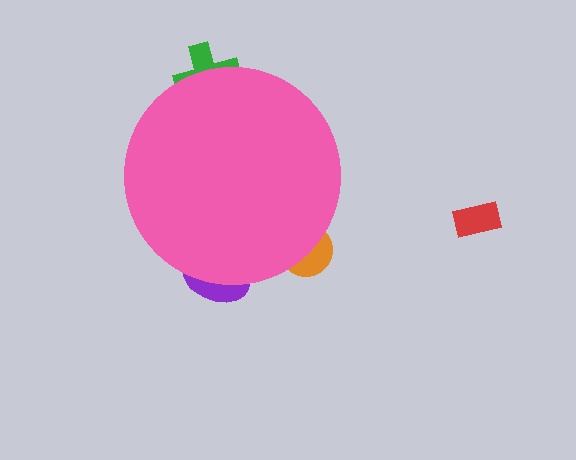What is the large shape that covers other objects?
A pink circle.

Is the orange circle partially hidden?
Yes, the orange circle is partially hidden behind the pink circle.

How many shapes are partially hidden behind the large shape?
3 shapes are partially hidden.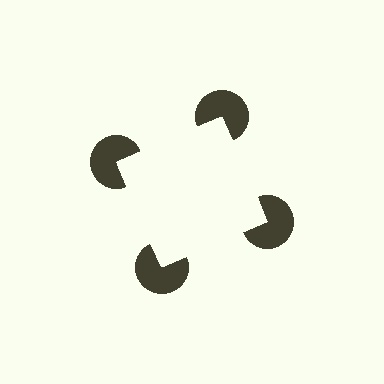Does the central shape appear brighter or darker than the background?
It typically appears slightly brighter than the background, even though no actual brightness change is drawn.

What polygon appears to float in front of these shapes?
An illusory square — its edges are inferred from the aligned wedge cuts in the pac-man discs, not physically drawn.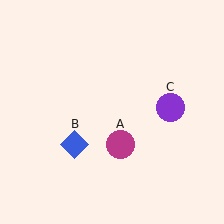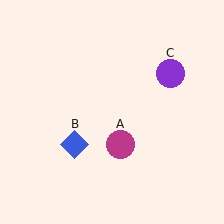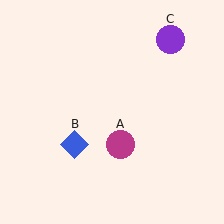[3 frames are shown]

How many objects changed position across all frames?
1 object changed position: purple circle (object C).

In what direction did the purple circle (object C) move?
The purple circle (object C) moved up.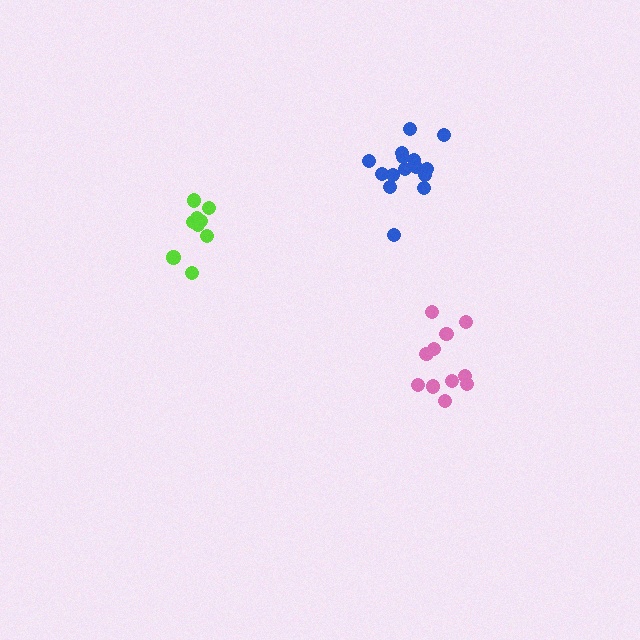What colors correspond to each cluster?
The clusters are colored: lime, pink, blue.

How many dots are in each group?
Group 1: 9 dots, Group 2: 11 dots, Group 3: 15 dots (35 total).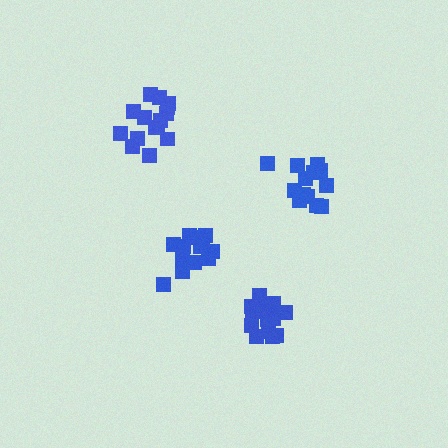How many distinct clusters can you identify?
There are 4 distinct clusters.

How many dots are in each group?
Group 1: 15 dots, Group 2: 14 dots, Group 3: 13 dots, Group 4: 14 dots (56 total).